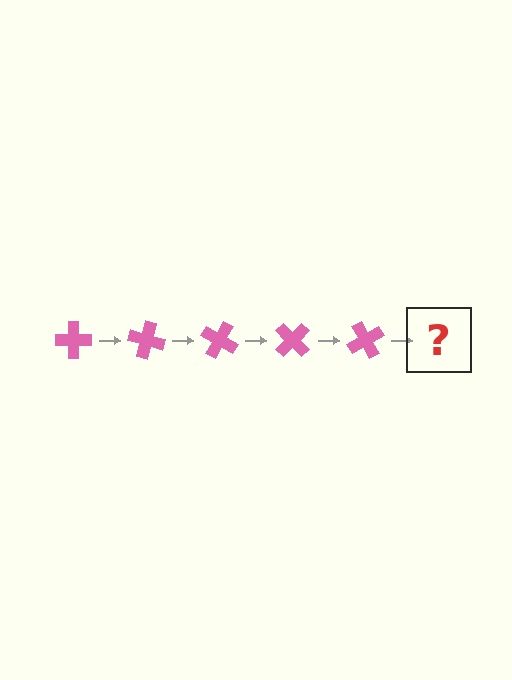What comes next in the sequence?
The next element should be a pink cross rotated 75 degrees.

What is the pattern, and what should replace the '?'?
The pattern is that the cross rotates 15 degrees each step. The '?' should be a pink cross rotated 75 degrees.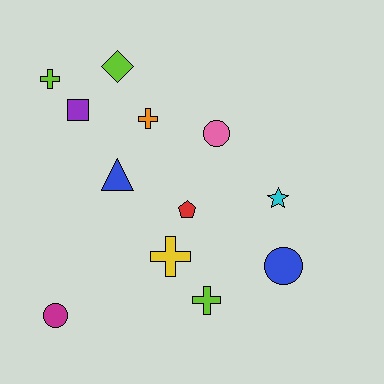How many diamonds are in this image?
There is 1 diamond.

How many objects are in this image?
There are 12 objects.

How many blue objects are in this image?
There are 2 blue objects.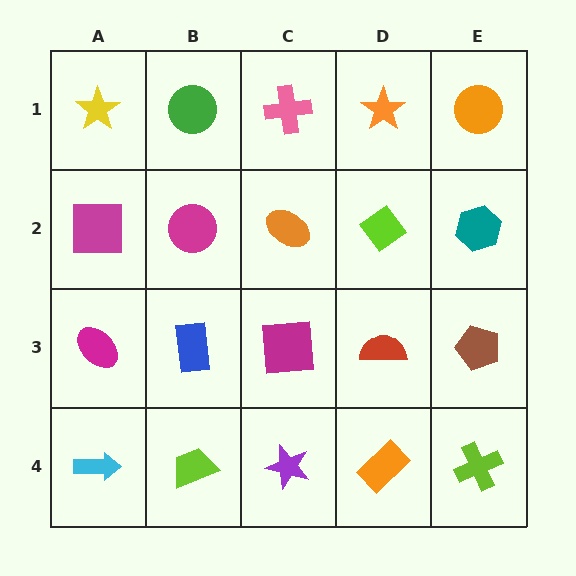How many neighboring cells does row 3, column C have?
4.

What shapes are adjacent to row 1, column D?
A lime diamond (row 2, column D), a pink cross (row 1, column C), an orange circle (row 1, column E).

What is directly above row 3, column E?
A teal hexagon.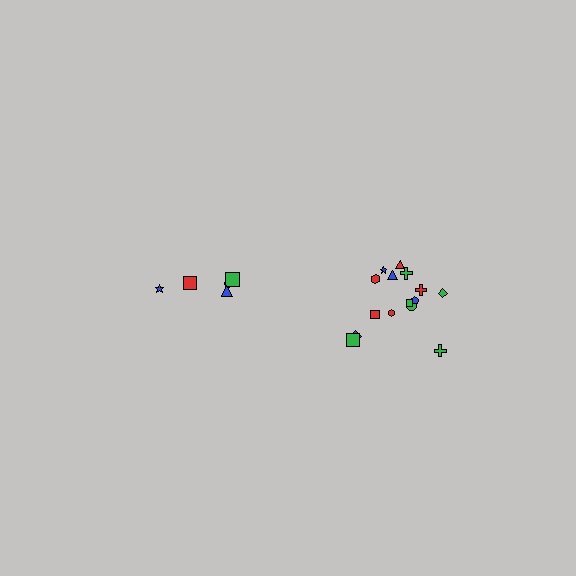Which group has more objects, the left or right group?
The right group.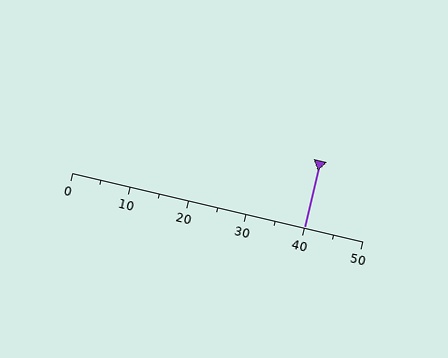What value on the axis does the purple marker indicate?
The marker indicates approximately 40.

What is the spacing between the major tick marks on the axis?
The major ticks are spaced 10 apart.